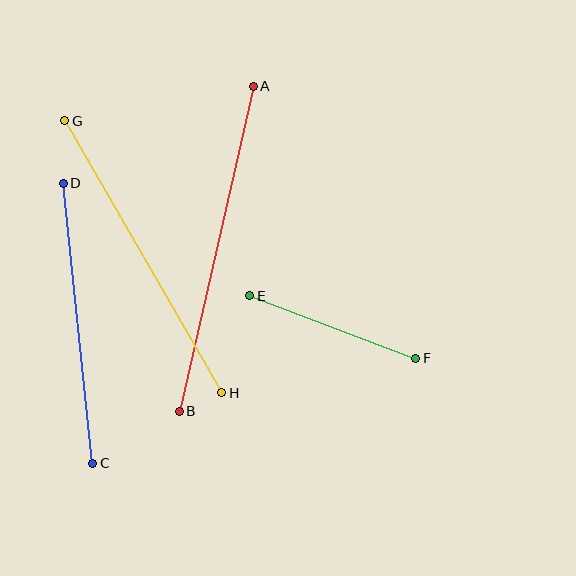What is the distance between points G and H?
The distance is approximately 314 pixels.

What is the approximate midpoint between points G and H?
The midpoint is at approximately (143, 257) pixels.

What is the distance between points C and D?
The distance is approximately 281 pixels.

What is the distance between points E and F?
The distance is approximately 177 pixels.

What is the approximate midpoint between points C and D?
The midpoint is at approximately (78, 323) pixels.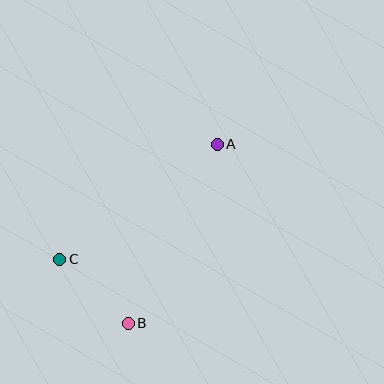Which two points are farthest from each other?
Points A and B are farthest from each other.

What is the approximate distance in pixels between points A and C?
The distance between A and C is approximately 195 pixels.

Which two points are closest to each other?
Points B and C are closest to each other.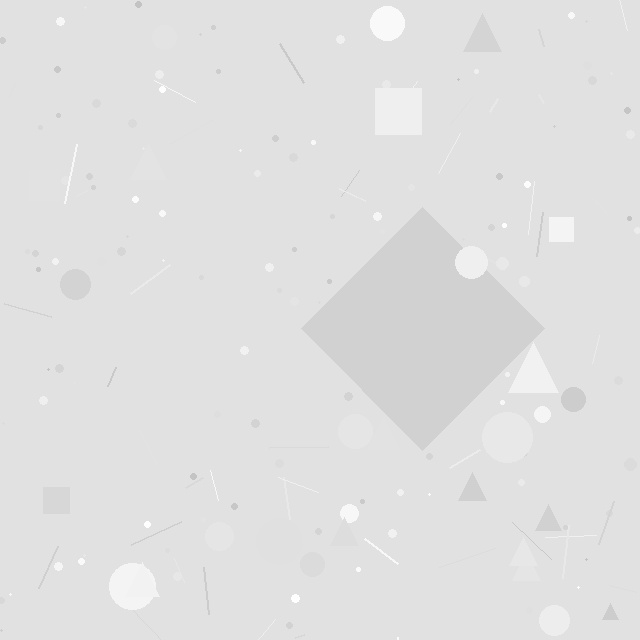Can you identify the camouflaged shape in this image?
The camouflaged shape is a diamond.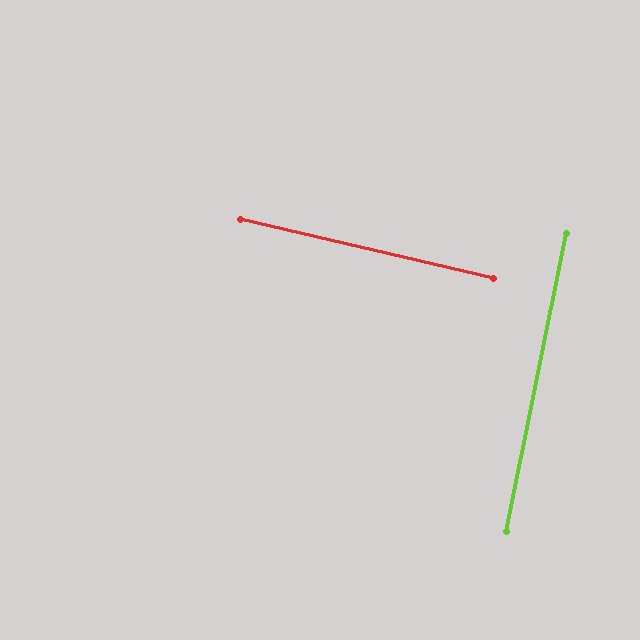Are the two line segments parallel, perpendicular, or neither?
Perpendicular — they meet at approximately 88°.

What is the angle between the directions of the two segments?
Approximately 88 degrees.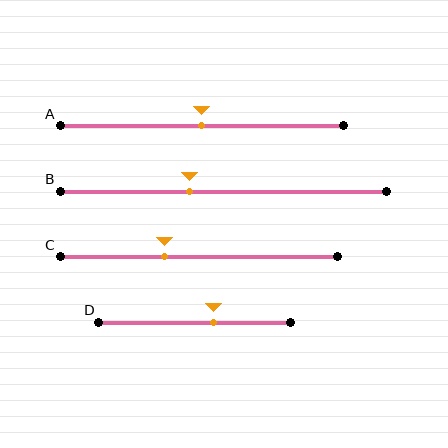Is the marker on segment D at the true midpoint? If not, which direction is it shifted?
No, the marker on segment D is shifted to the right by about 10% of the segment length.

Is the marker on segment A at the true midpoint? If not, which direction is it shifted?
Yes, the marker on segment A is at the true midpoint.